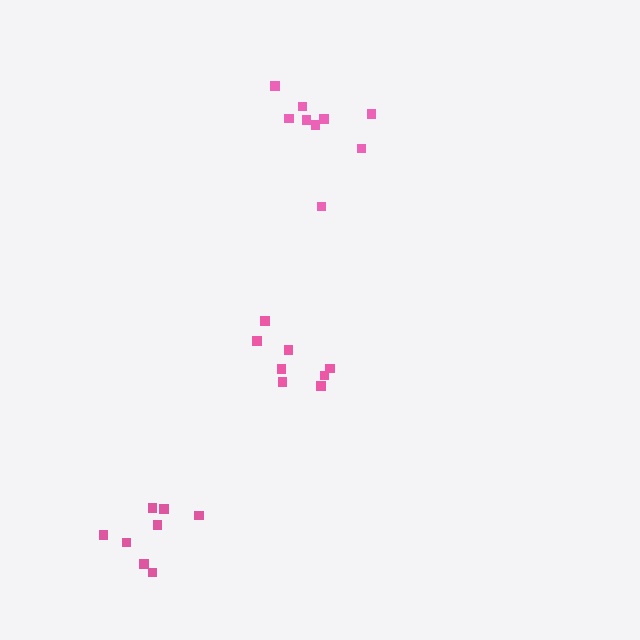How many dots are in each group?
Group 1: 9 dots, Group 2: 8 dots, Group 3: 8 dots (25 total).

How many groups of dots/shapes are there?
There are 3 groups.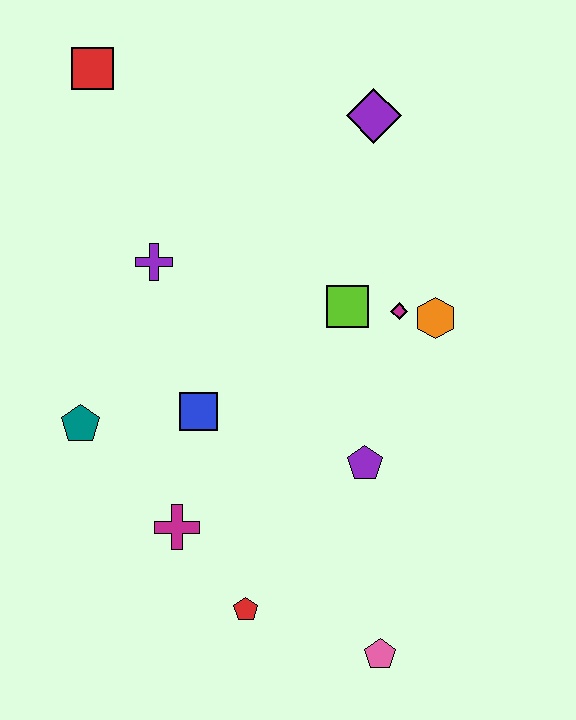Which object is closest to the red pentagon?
The magenta cross is closest to the red pentagon.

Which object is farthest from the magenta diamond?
The red square is farthest from the magenta diamond.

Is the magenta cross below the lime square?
Yes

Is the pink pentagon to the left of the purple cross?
No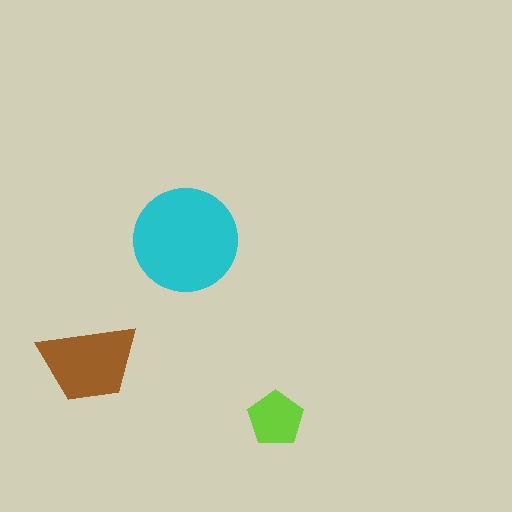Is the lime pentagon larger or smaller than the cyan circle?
Smaller.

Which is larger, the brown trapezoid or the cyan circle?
The cyan circle.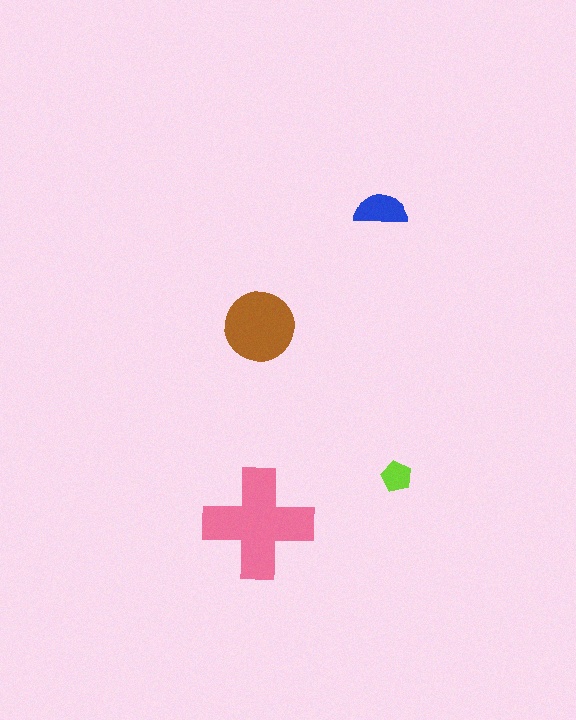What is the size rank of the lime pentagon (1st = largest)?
4th.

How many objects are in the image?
There are 4 objects in the image.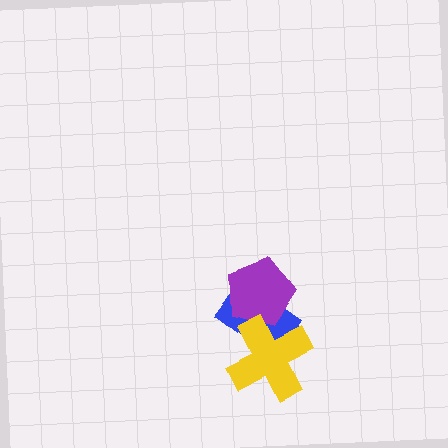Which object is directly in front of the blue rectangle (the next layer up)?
The purple pentagon is directly in front of the blue rectangle.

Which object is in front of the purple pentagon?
The yellow cross is in front of the purple pentagon.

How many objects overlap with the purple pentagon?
2 objects overlap with the purple pentagon.